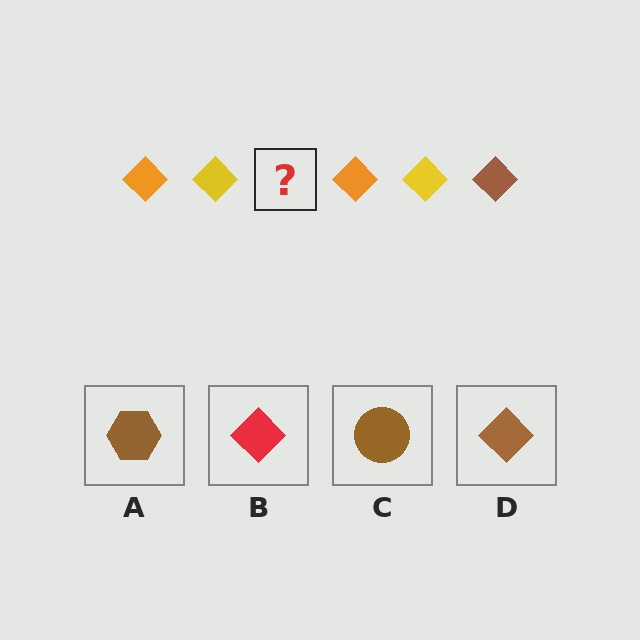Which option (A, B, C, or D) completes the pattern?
D.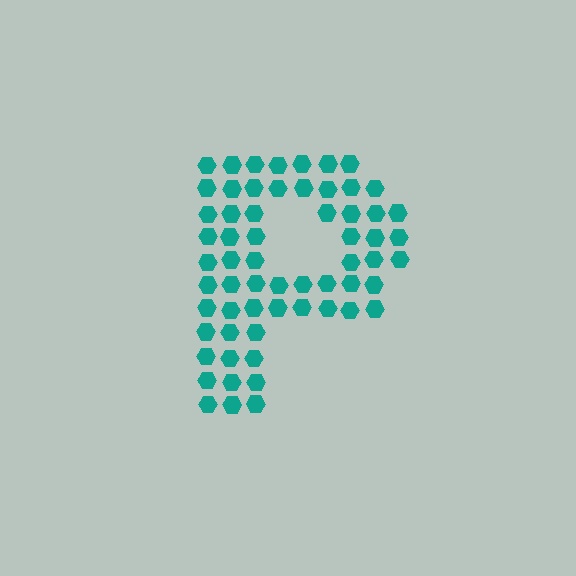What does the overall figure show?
The overall figure shows the letter P.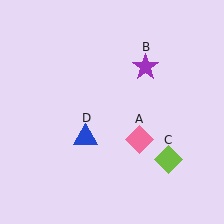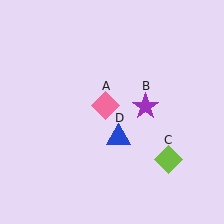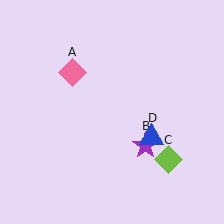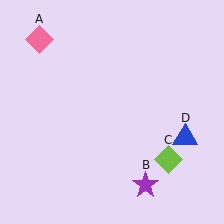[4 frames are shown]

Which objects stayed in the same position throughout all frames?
Lime diamond (object C) remained stationary.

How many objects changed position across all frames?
3 objects changed position: pink diamond (object A), purple star (object B), blue triangle (object D).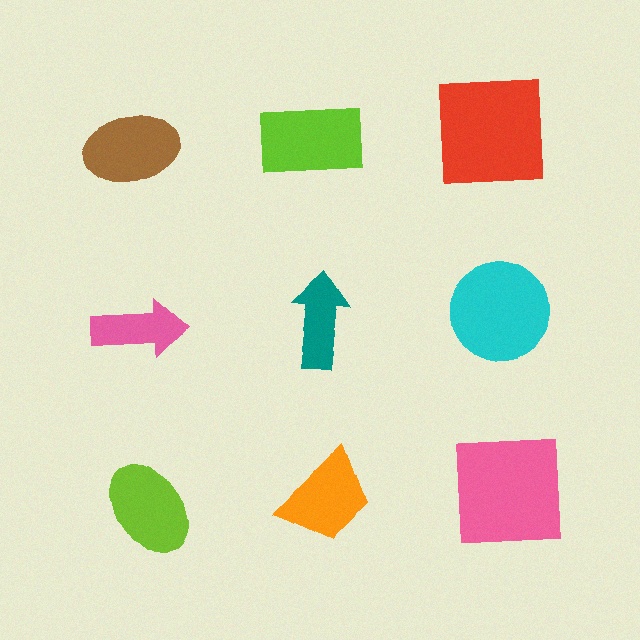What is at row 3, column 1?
A lime ellipse.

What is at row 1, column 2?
A lime rectangle.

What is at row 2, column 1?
A pink arrow.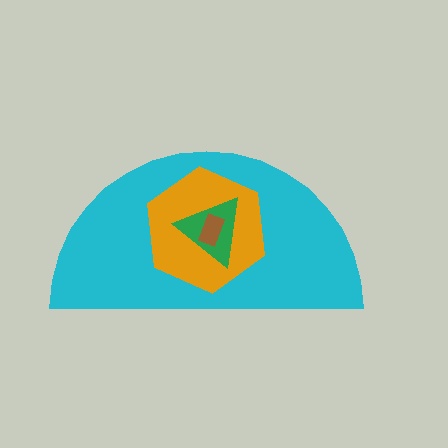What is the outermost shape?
The cyan semicircle.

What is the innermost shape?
The brown rectangle.